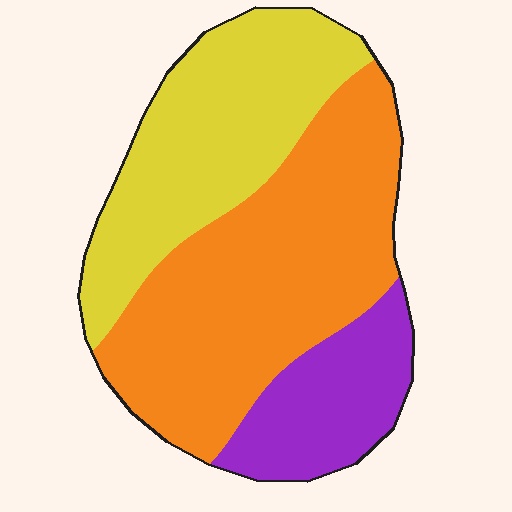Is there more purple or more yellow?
Yellow.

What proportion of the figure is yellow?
Yellow takes up about one third (1/3) of the figure.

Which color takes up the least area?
Purple, at roughly 20%.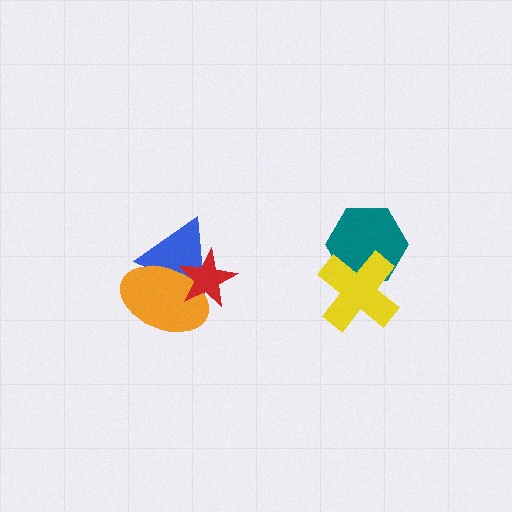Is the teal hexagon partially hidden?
Yes, it is partially covered by another shape.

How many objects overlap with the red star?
2 objects overlap with the red star.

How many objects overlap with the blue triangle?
2 objects overlap with the blue triangle.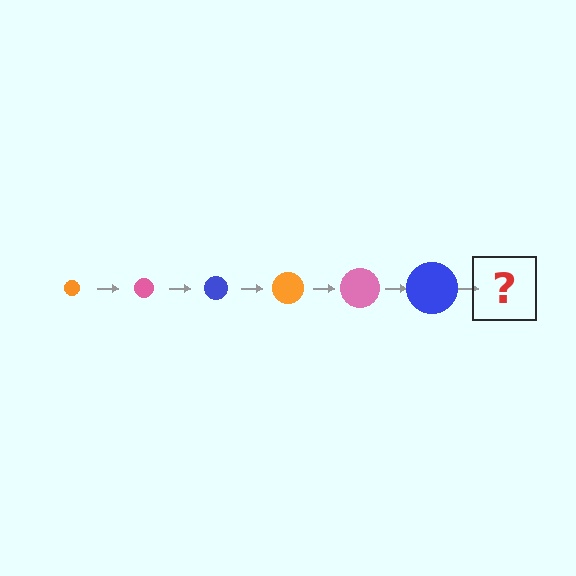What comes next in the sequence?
The next element should be an orange circle, larger than the previous one.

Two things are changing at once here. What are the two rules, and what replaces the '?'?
The two rules are that the circle grows larger each step and the color cycles through orange, pink, and blue. The '?' should be an orange circle, larger than the previous one.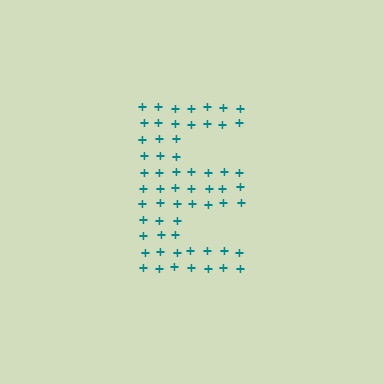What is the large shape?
The large shape is the letter E.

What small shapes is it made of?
It is made of small plus signs.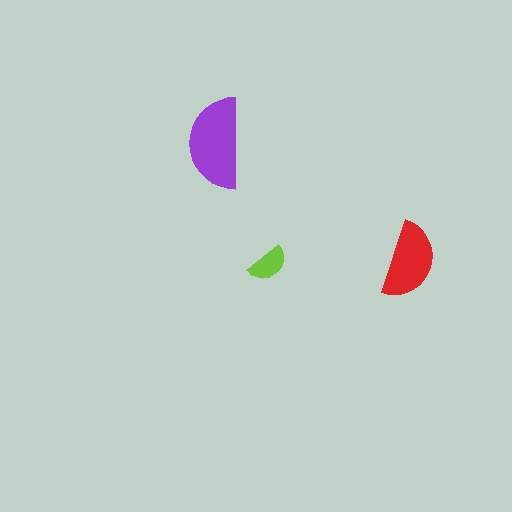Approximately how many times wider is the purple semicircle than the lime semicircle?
About 2 times wider.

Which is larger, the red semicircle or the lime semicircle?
The red one.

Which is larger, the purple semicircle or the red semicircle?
The purple one.